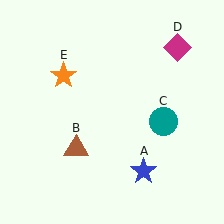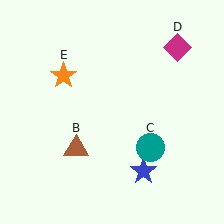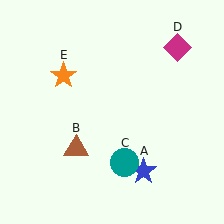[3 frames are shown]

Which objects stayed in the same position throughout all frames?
Blue star (object A) and brown triangle (object B) and magenta diamond (object D) and orange star (object E) remained stationary.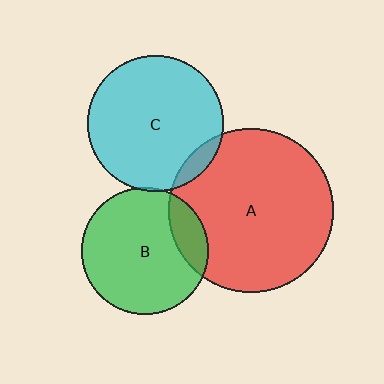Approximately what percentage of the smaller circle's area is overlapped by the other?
Approximately 10%.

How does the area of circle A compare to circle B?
Approximately 1.7 times.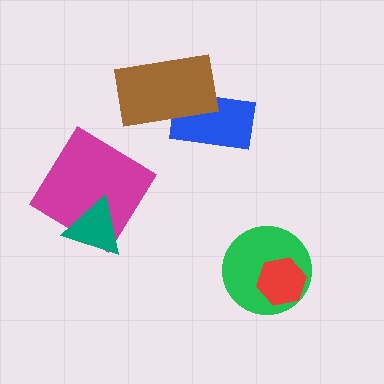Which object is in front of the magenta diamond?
The teal triangle is in front of the magenta diamond.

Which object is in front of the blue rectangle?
The brown rectangle is in front of the blue rectangle.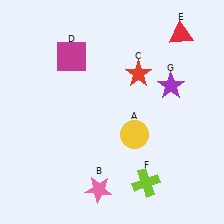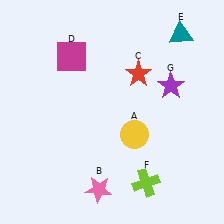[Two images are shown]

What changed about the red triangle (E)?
In Image 1, E is red. In Image 2, it changed to teal.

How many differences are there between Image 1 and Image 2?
There is 1 difference between the two images.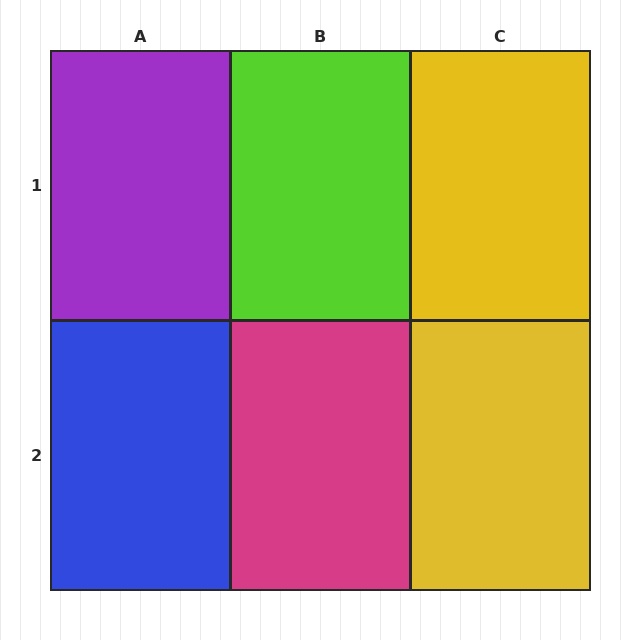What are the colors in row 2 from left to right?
Blue, magenta, yellow.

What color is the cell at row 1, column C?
Yellow.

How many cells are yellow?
2 cells are yellow.